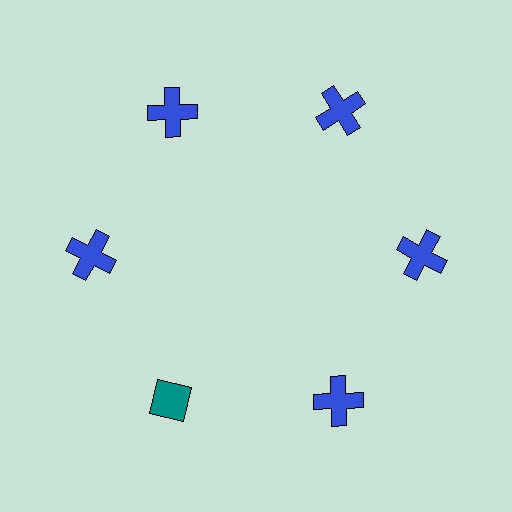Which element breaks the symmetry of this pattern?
The teal diamond at roughly the 7 o'clock position breaks the symmetry. All other shapes are blue crosses.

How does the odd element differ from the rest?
It differs in both color (teal instead of blue) and shape (diamond instead of cross).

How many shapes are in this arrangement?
There are 6 shapes arranged in a ring pattern.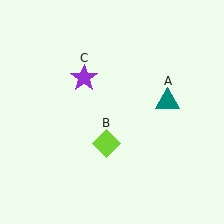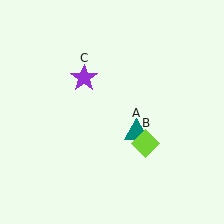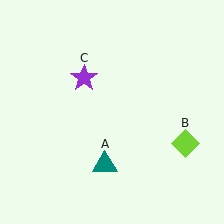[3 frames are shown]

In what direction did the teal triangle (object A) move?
The teal triangle (object A) moved down and to the left.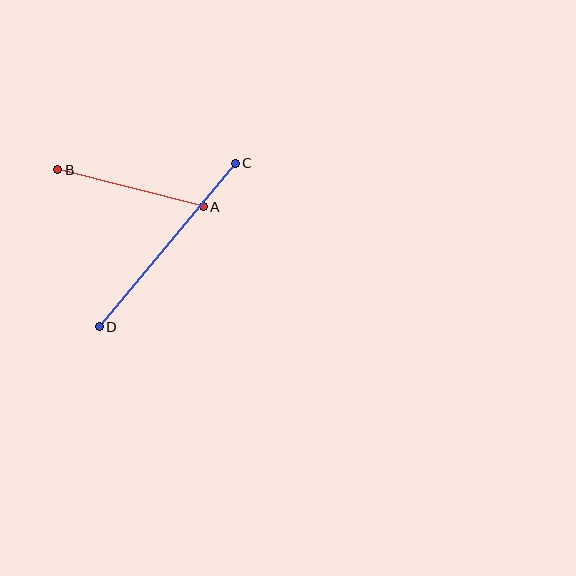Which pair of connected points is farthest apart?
Points C and D are farthest apart.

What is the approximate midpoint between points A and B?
The midpoint is at approximately (130, 188) pixels.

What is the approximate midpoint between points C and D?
The midpoint is at approximately (167, 245) pixels.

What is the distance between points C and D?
The distance is approximately 213 pixels.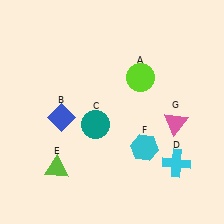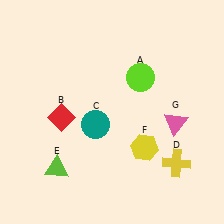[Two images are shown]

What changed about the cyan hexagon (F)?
In Image 1, F is cyan. In Image 2, it changed to yellow.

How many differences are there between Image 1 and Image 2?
There are 3 differences between the two images.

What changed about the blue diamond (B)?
In Image 1, B is blue. In Image 2, it changed to red.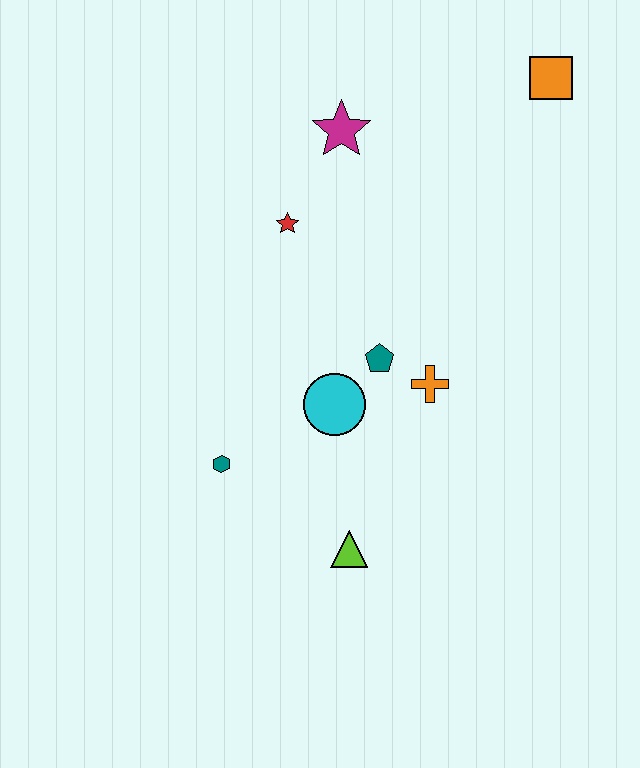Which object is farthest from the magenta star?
The lime triangle is farthest from the magenta star.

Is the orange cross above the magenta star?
No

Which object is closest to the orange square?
The magenta star is closest to the orange square.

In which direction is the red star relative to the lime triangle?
The red star is above the lime triangle.